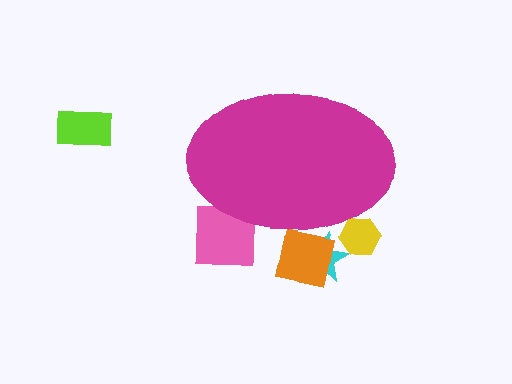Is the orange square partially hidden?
Yes, the orange square is partially hidden behind the magenta ellipse.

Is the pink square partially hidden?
Yes, the pink square is partially hidden behind the magenta ellipse.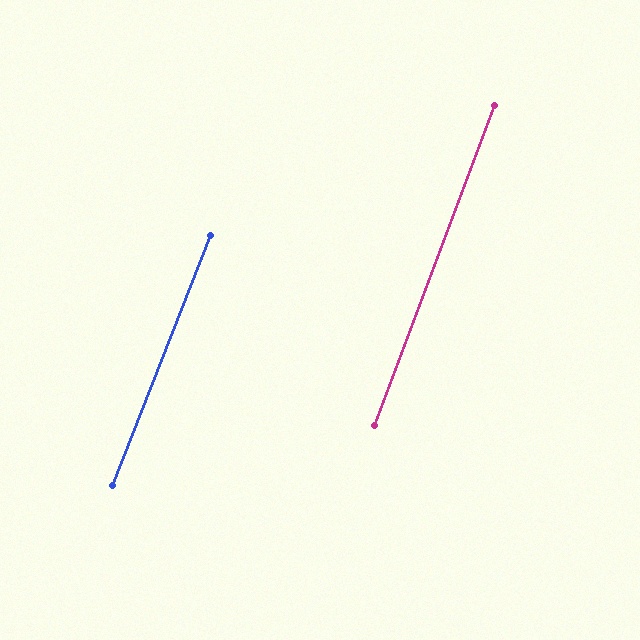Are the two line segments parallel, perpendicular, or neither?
Parallel — their directions differ by only 0.8°.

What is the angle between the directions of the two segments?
Approximately 1 degree.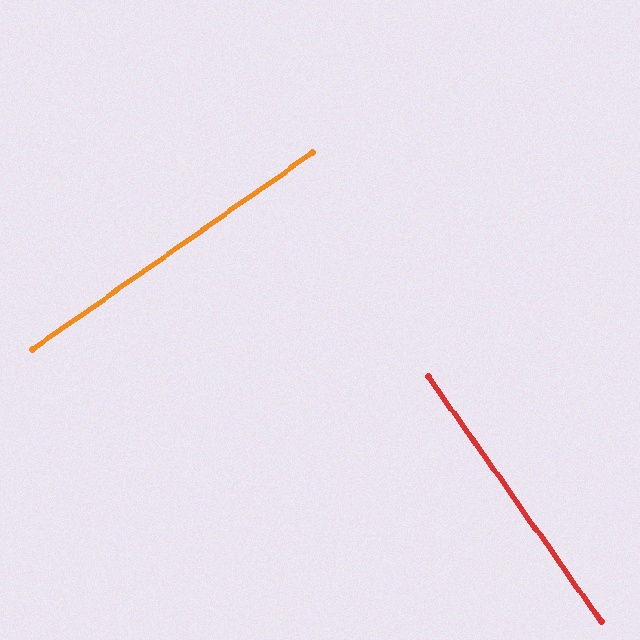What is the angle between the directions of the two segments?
Approximately 90 degrees.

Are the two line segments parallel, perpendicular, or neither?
Perpendicular — they meet at approximately 90°.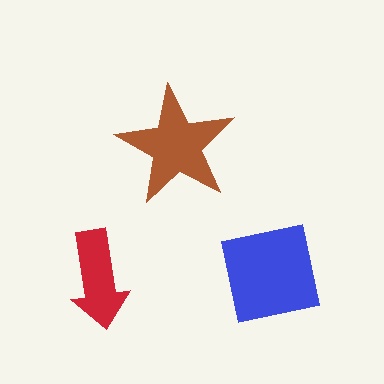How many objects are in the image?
There are 3 objects in the image.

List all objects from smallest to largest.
The red arrow, the brown star, the blue square.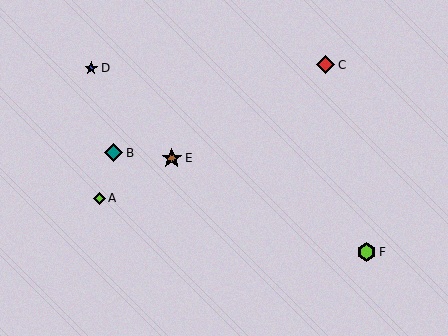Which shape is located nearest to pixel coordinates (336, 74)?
The red diamond (labeled C) at (325, 65) is nearest to that location.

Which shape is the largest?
The brown star (labeled E) is the largest.